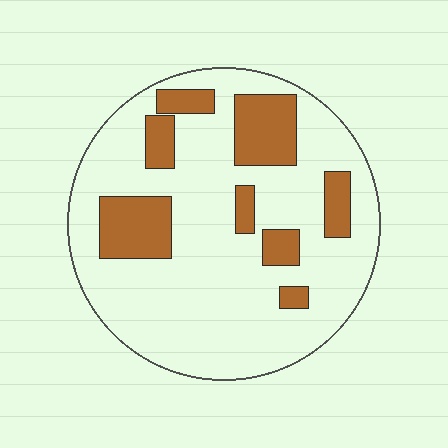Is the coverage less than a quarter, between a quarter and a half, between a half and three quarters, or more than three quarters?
Less than a quarter.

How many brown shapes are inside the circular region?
8.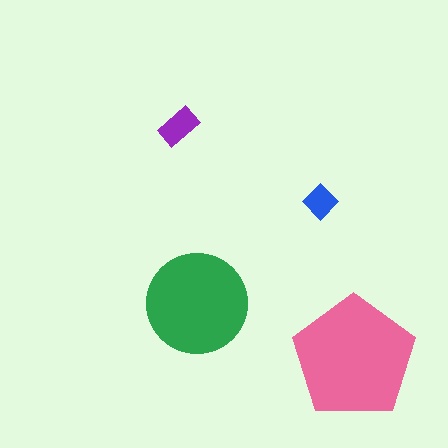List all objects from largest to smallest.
The pink pentagon, the green circle, the purple rectangle, the blue diamond.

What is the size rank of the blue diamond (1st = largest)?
4th.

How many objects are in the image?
There are 4 objects in the image.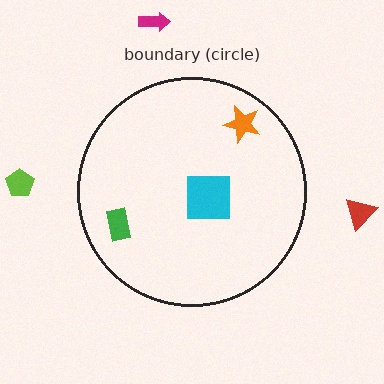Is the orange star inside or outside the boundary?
Inside.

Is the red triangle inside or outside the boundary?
Outside.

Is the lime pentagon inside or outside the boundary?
Outside.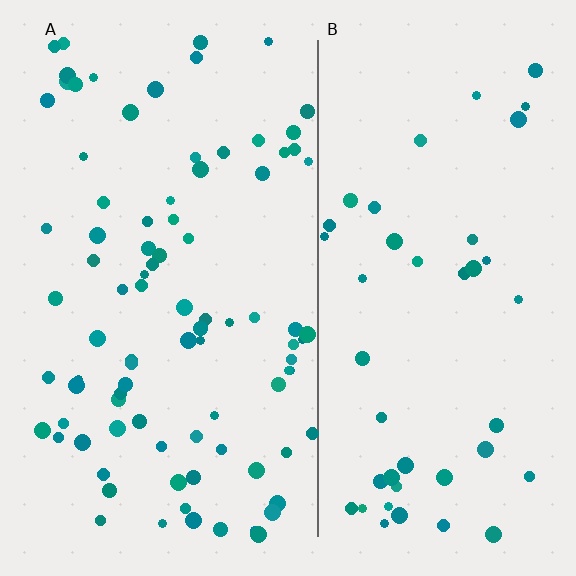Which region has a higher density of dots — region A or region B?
A (the left).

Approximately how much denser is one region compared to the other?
Approximately 2.1× — region A over region B.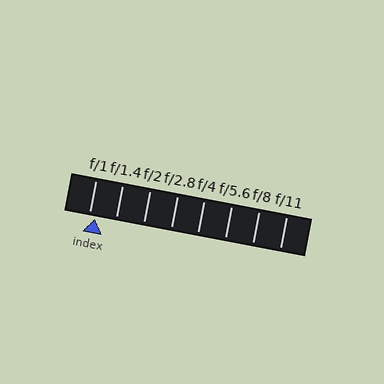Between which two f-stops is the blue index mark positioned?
The index mark is between f/1 and f/1.4.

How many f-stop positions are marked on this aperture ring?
There are 8 f-stop positions marked.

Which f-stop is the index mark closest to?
The index mark is closest to f/1.